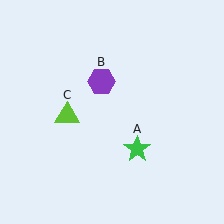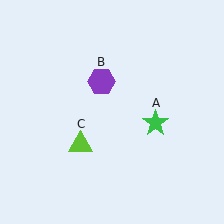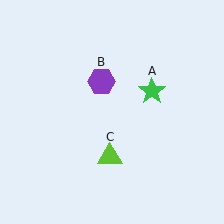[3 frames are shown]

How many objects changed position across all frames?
2 objects changed position: green star (object A), lime triangle (object C).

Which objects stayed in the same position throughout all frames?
Purple hexagon (object B) remained stationary.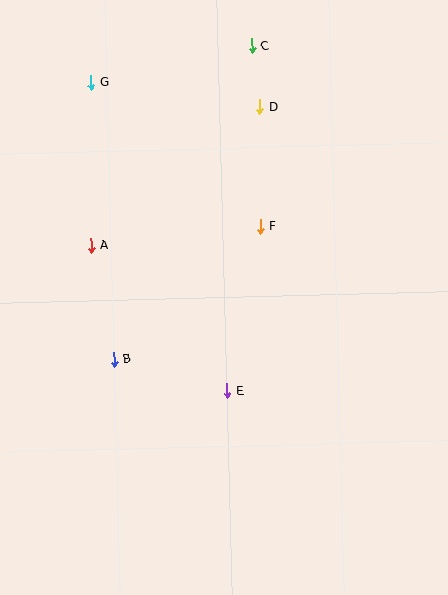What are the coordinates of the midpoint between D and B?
The midpoint between D and B is at (187, 233).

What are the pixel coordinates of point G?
Point G is at (91, 83).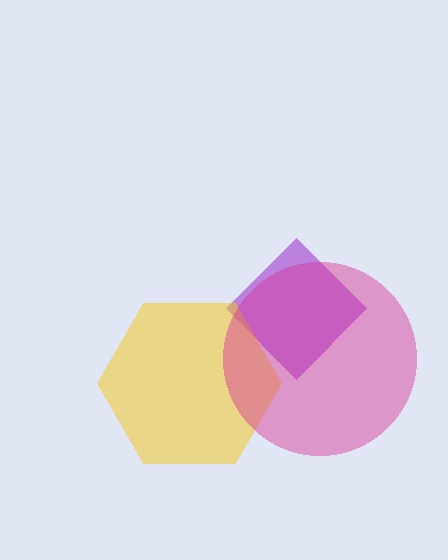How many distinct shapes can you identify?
There are 3 distinct shapes: a purple diamond, a yellow hexagon, a magenta circle.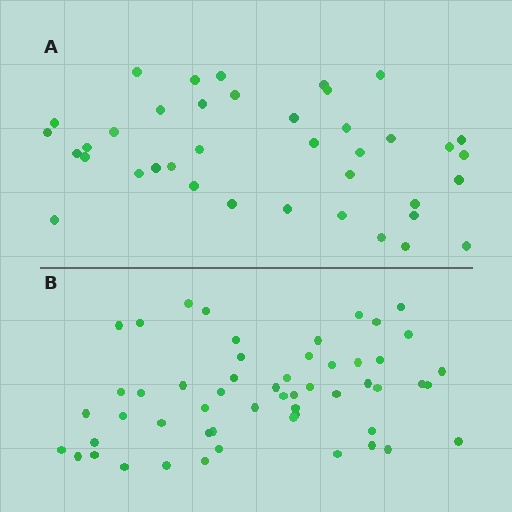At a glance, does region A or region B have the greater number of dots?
Region B (the bottom region) has more dots.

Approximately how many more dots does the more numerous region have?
Region B has approximately 15 more dots than region A.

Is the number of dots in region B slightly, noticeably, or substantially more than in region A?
Region B has noticeably more, but not dramatically so. The ratio is roughly 1.4 to 1.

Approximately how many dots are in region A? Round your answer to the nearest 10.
About 40 dots. (The exact count is 39, which rounds to 40.)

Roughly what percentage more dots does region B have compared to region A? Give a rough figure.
About 40% more.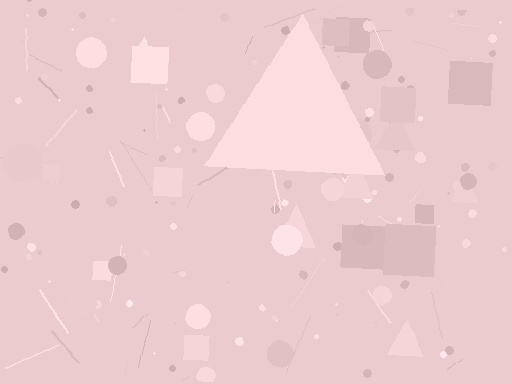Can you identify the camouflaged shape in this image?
The camouflaged shape is a triangle.